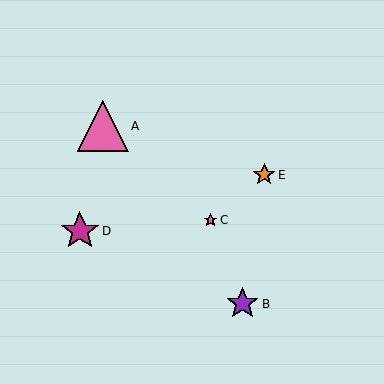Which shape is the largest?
The pink triangle (labeled A) is the largest.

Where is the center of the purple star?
The center of the purple star is at (243, 304).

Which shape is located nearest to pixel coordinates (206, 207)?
The pink star (labeled C) at (211, 220) is nearest to that location.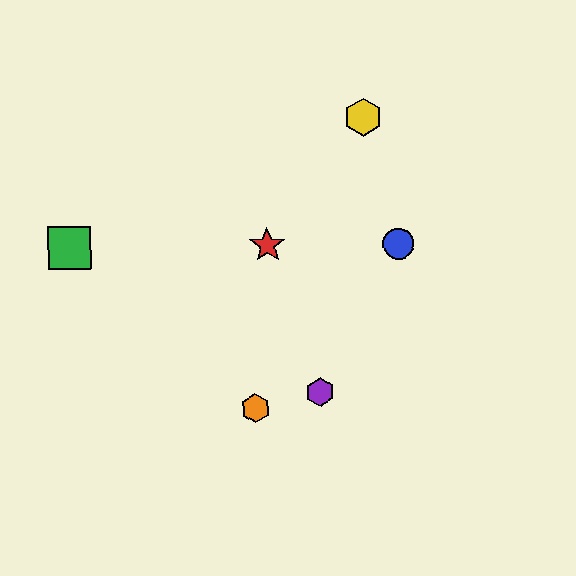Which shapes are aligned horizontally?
The red star, the blue circle, the green square are aligned horizontally.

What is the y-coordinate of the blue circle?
The blue circle is at y≈244.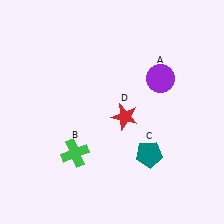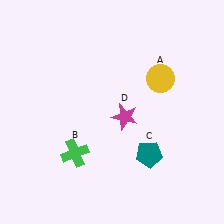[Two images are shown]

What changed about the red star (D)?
In Image 1, D is red. In Image 2, it changed to magenta.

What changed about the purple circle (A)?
In Image 1, A is purple. In Image 2, it changed to yellow.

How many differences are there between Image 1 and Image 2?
There are 2 differences between the two images.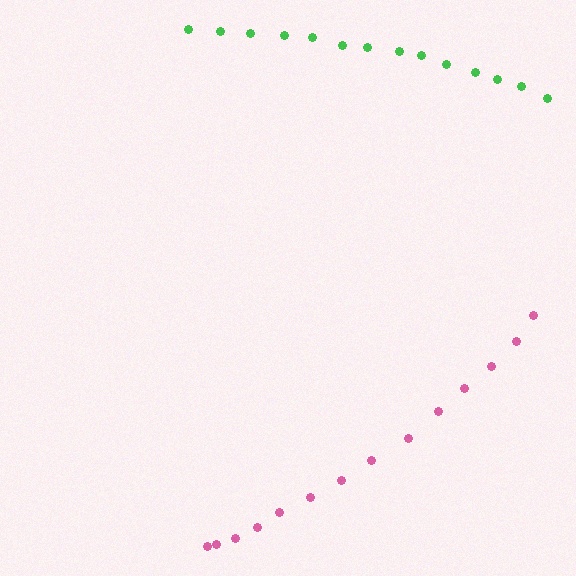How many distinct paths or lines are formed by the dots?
There are 2 distinct paths.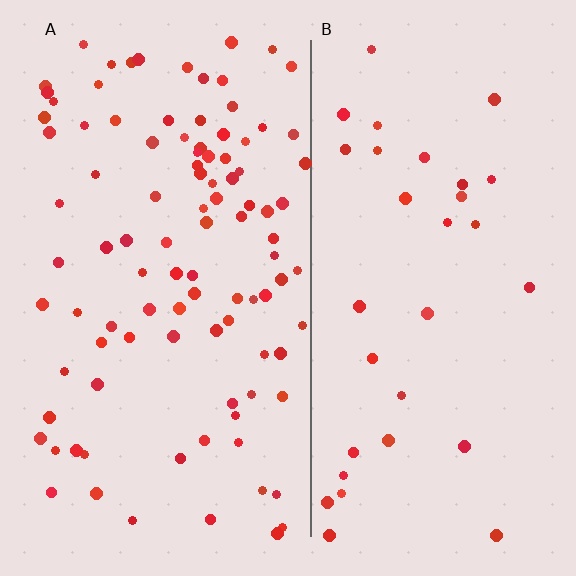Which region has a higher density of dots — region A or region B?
A (the left).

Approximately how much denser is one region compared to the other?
Approximately 3.1× — region A over region B.